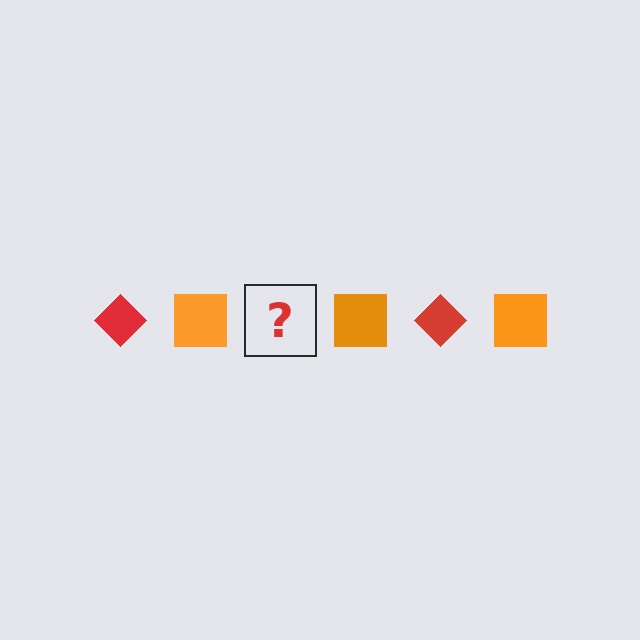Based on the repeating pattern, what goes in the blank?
The blank should be a red diamond.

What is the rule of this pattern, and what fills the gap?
The rule is that the pattern alternates between red diamond and orange square. The gap should be filled with a red diamond.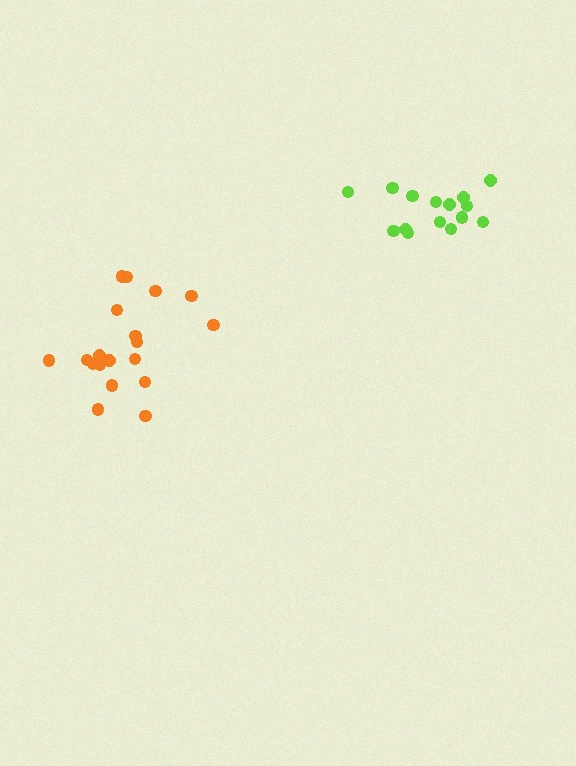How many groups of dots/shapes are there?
There are 2 groups.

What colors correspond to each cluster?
The clusters are colored: lime, orange.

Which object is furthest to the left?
The orange cluster is leftmost.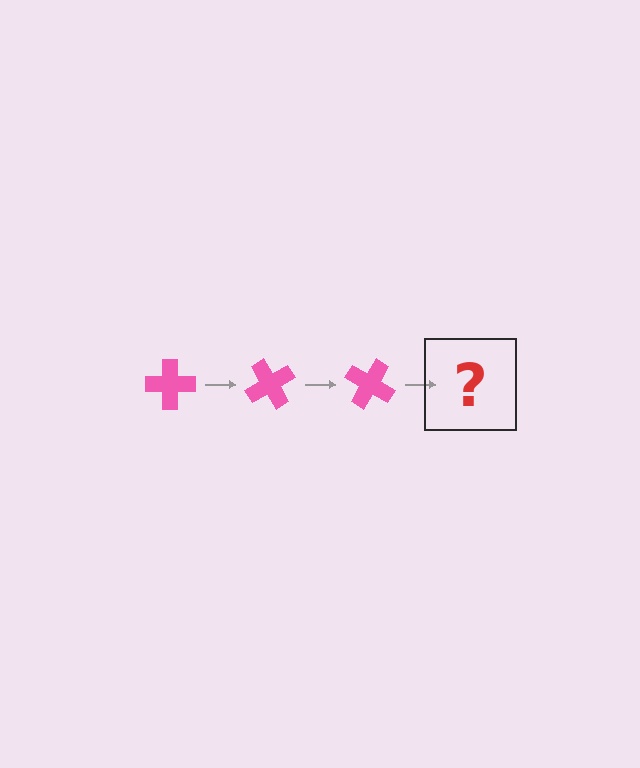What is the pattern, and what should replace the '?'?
The pattern is that the cross rotates 60 degrees each step. The '?' should be a pink cross rotated 180 degrees.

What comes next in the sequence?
The next element should be a pink cross rotated 180 degrees.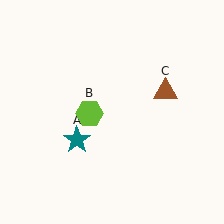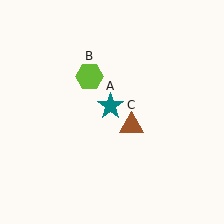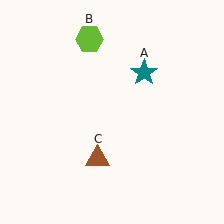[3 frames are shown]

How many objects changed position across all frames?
3 objects changed position: teal star (object A), lime hexagon (object B), brown triangle (object C).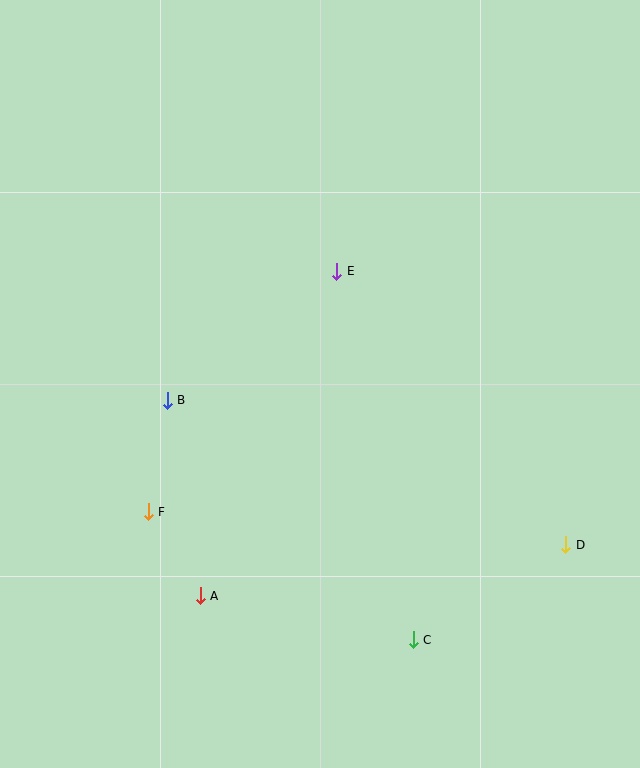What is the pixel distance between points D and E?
The distance between D and E is 357 pixels.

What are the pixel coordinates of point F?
Point F is at (148, 512).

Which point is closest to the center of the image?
Point E at (337, 271) is closest to the center.